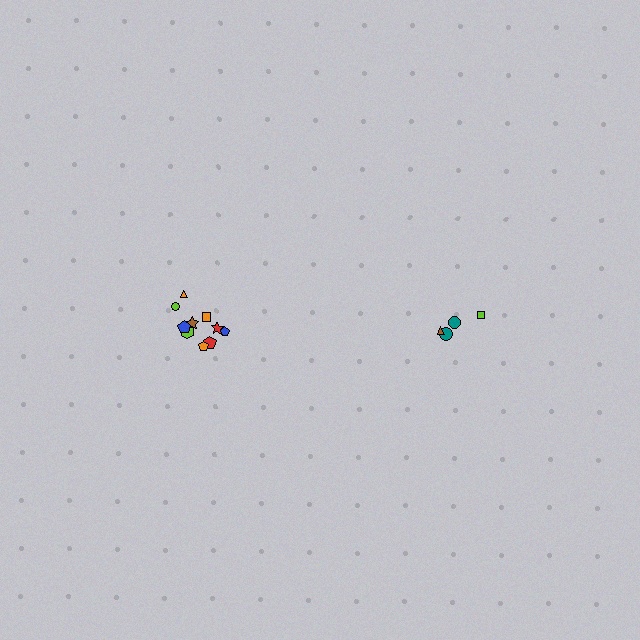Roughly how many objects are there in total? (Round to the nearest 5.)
Roughly 15 objects in total.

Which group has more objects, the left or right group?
The left group.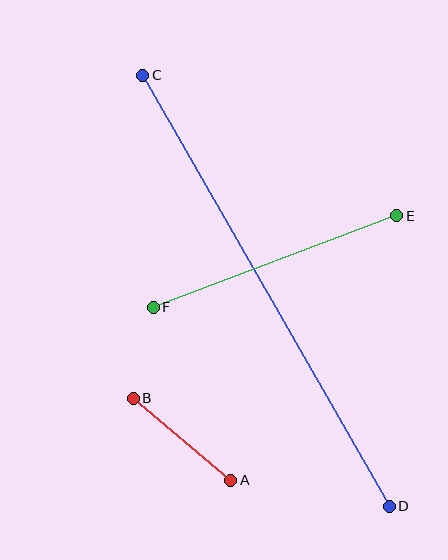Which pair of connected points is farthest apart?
Points C and D are farthest apart.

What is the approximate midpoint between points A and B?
The midpoint is at approximately (182, 439) pixels.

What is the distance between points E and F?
The distance is approximately 260 pixels.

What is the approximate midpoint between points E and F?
The midpoint is at approximately (275, 261) pixels.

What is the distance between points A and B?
The distance is approximately 127 pixels.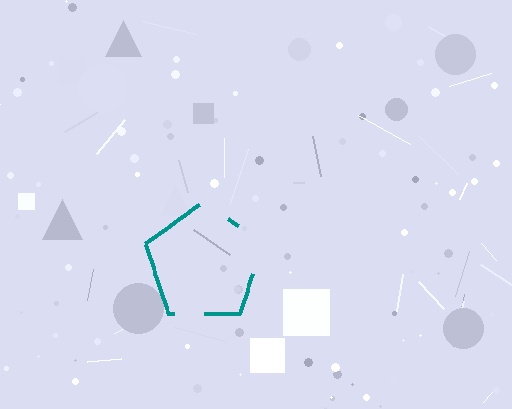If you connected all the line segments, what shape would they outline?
They would outline a pentagon.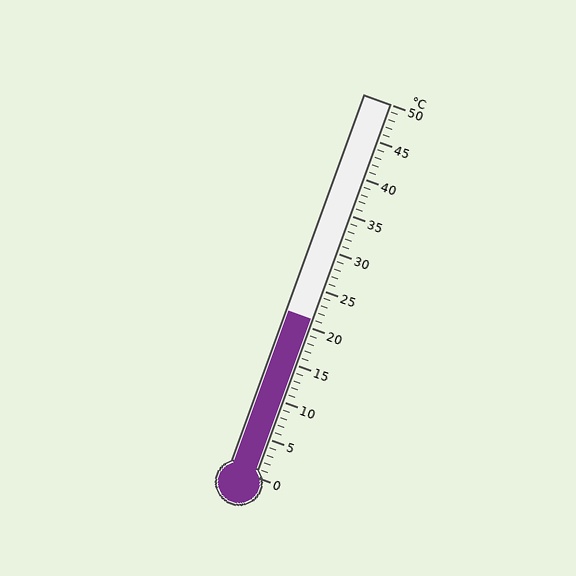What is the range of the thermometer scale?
The thermometer scale ranges from 0°C to 50°C.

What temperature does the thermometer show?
The thermometer shows approximately 21°C.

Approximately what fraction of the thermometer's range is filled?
The thermometer is filled to approximately 40% of its range.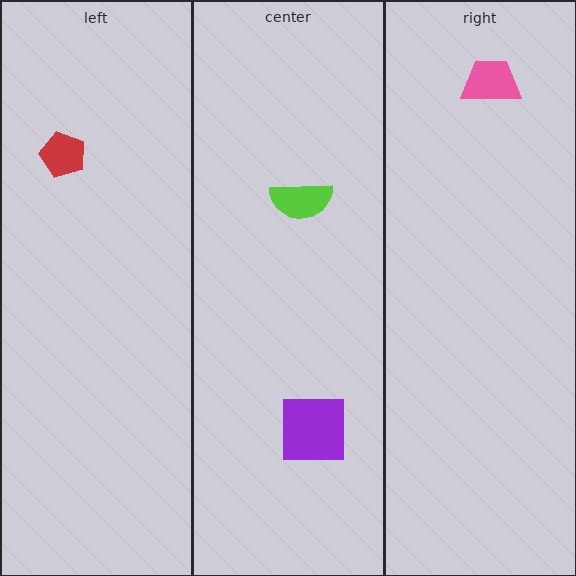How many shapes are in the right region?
1.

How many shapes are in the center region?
2.